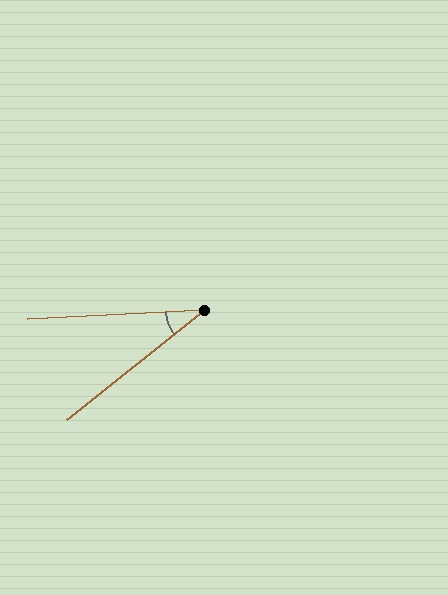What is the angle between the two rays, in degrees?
Approximately 35 degrees.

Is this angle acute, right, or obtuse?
It is acute.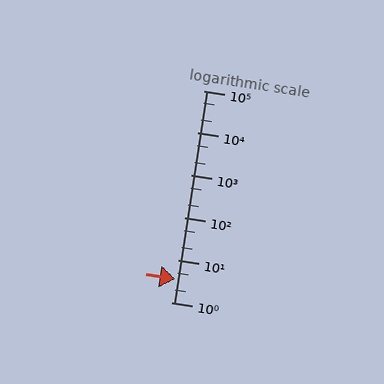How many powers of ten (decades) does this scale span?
The scale spans 5 decades, from 1 to 100000.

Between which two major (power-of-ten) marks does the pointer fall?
The pointer is between 1 and 10.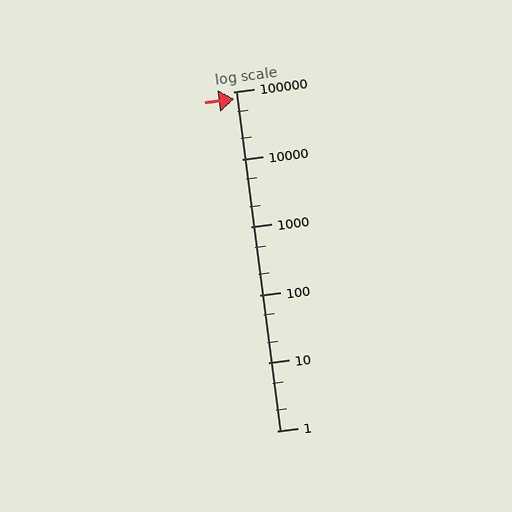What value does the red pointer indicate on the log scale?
The pointer indicates approximately 79000.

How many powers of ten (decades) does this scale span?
The scale spans 5 decades, from 1 to 100000.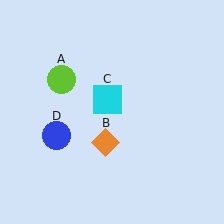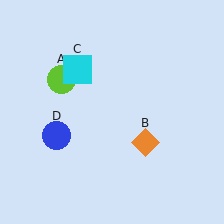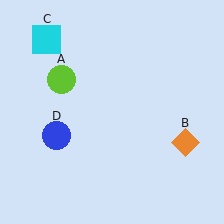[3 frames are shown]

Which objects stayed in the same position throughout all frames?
Lime circle (object A) and blue circle (object D) remained stationary.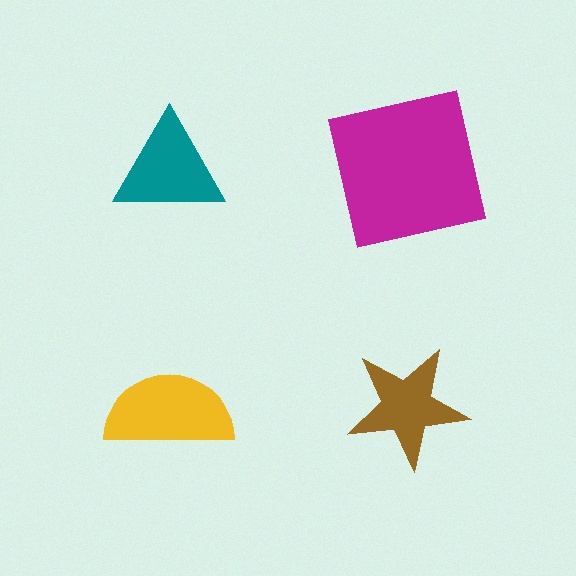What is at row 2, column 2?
A brown star.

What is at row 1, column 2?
A magenta square.